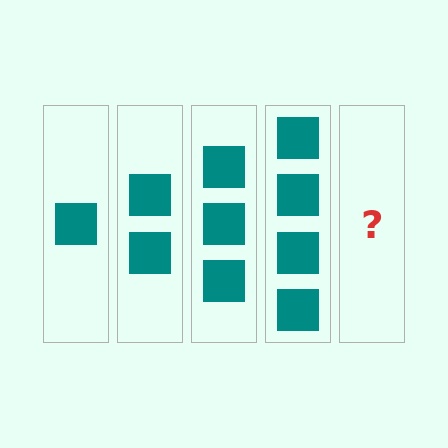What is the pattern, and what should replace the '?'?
The pattern is that each step adds one more square. The '?' should be 5 squares.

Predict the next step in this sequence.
The next step is 5 squares.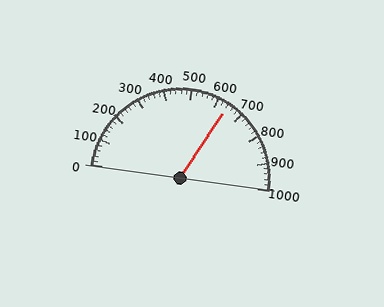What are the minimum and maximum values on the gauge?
The gauge ranges from 0 to 1000.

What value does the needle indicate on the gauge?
The needle indicates approximately 640.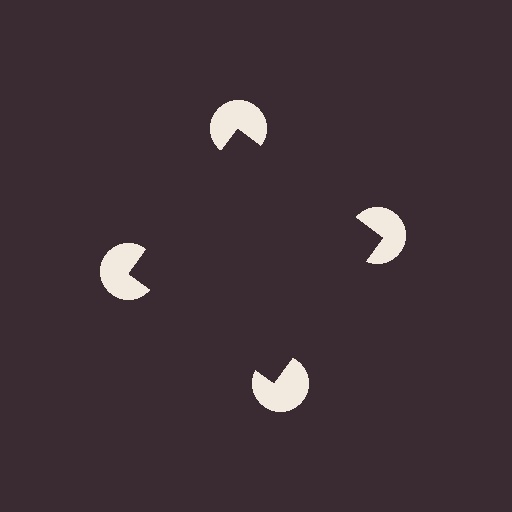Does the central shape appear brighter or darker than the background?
It typically appears slightly darker than the background, even though no actual brightness change is drawn.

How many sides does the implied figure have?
4 sides.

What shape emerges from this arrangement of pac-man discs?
An illusory square — its edges are inferred from the aligned wedge cuts in the pac-man discs, not physically drawn.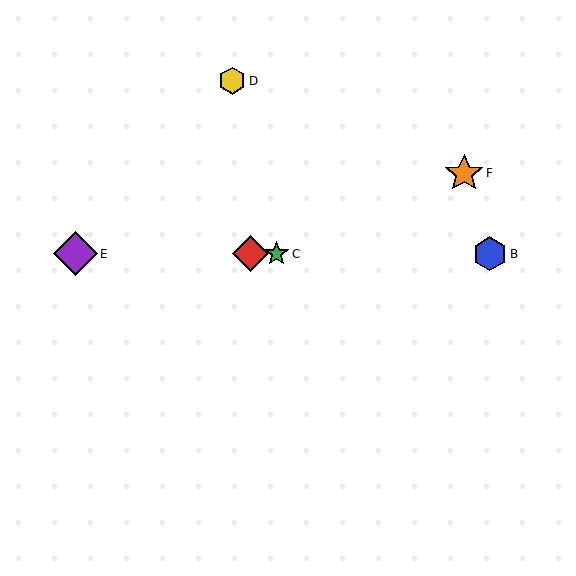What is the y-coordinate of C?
Object C is at y≈254.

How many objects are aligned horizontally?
4 objects (A, B, C, E) are aligned horizontally.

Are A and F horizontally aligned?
No, A is at y≈254 and F is at y≈173.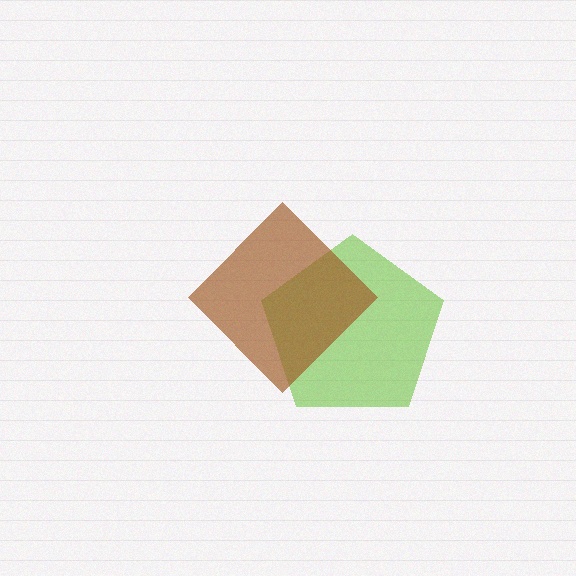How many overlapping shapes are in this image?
There are 2 overlapping shapes in the image.